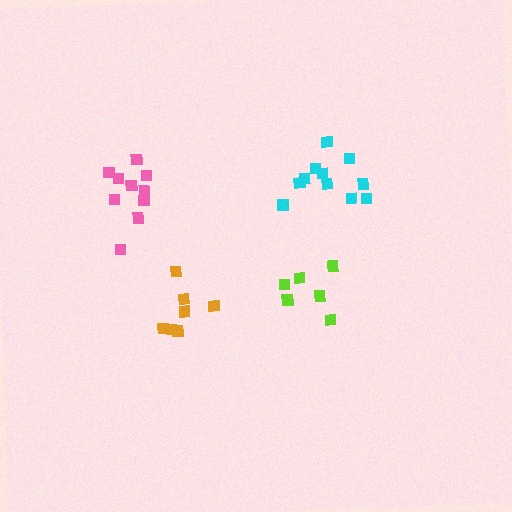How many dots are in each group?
Group 1: 10 dots, Group 2: 11 dots, Group 3: 6 dots, Group 4: 7 dots (34 total).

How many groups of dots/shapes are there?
There are 4 groups.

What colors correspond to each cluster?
The clusters are colored: pink, cyan, lime, orange.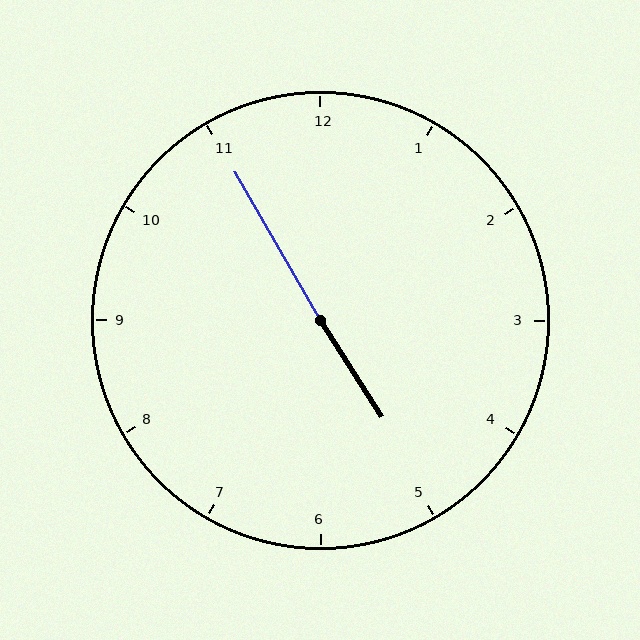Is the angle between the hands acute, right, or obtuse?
It is obtuse.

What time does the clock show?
4:55.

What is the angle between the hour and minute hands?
Approximately 178 degrees.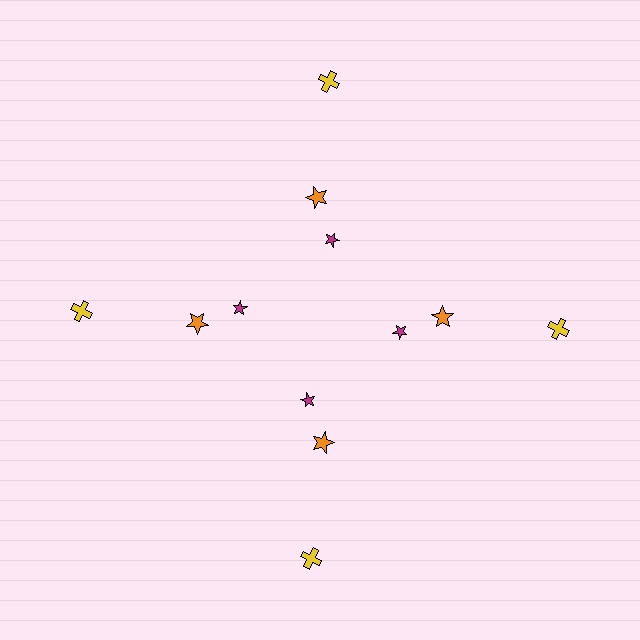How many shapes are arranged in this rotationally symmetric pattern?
There are 12 shapes, arranged in 4 groups of 3.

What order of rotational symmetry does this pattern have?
This pattern has 4-fold rotational symmetry.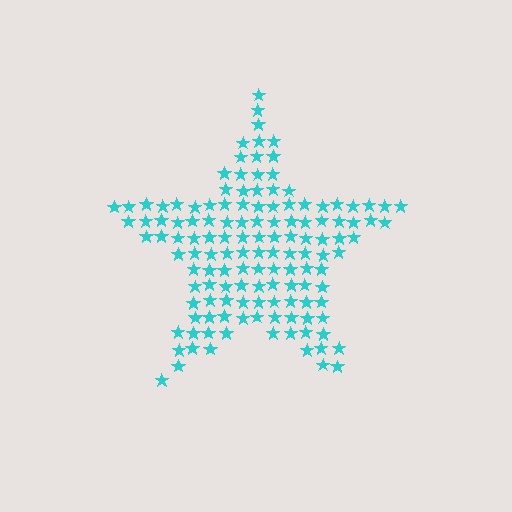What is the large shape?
The large shape is a star.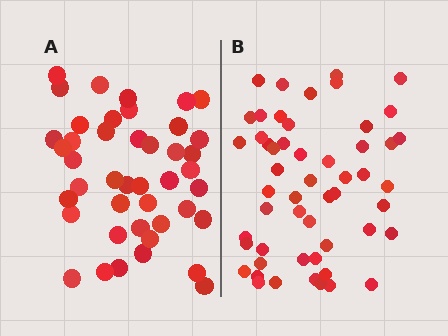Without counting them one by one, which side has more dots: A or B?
Region B (the right region) has more dots.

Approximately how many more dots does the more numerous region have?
Region B has roughly 10 or so more dots than region A.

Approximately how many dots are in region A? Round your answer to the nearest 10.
About 40 dots. (The exact count is 43, which rounds to 40.)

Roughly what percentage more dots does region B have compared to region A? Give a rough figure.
About 25% more.